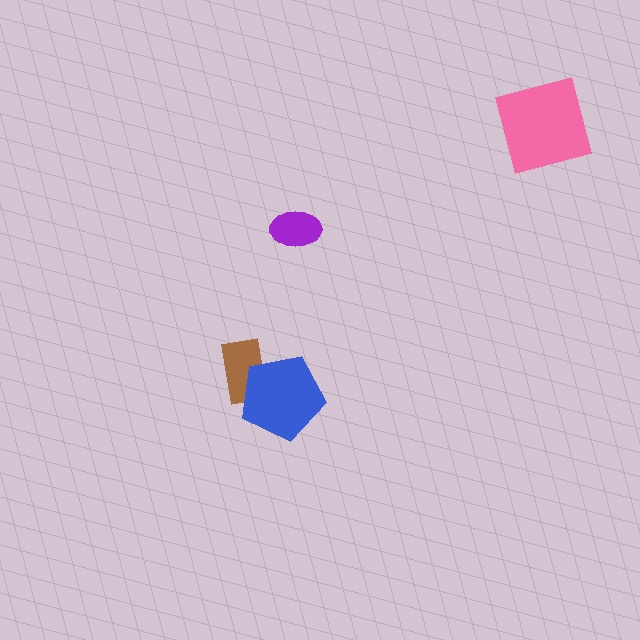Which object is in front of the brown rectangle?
The blue pentagon is in front of the brown rectangle.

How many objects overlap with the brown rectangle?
1 object overlaps with the brown rectangle.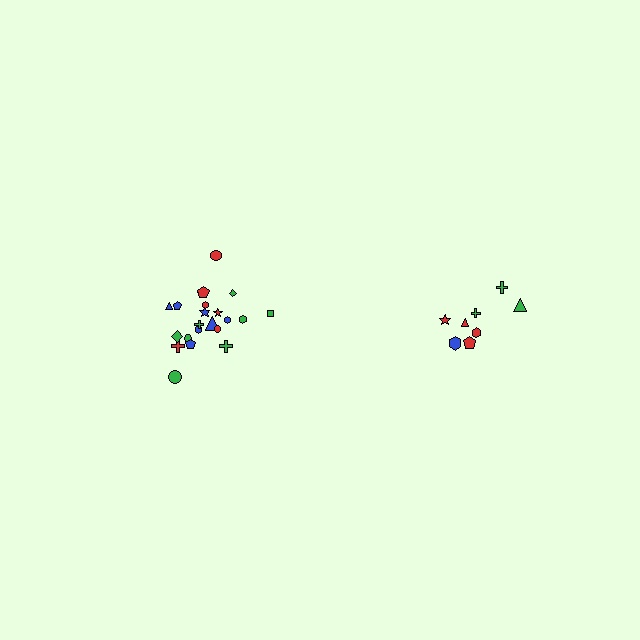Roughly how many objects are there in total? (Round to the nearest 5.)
Roughly 30 objects in total.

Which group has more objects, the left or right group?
The left group.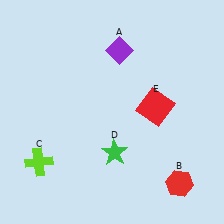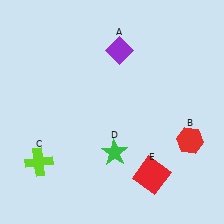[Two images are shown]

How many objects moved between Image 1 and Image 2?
2 objects moved between the two images.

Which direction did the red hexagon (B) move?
The red hexagon (B) moved up.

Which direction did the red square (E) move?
The red square (E) moved down.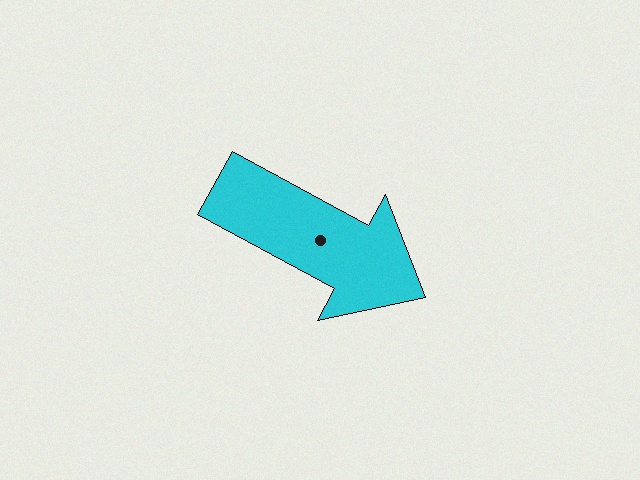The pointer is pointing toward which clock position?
Roughly 4 o'clock.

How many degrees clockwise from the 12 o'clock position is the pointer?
Approximately 119 degrees.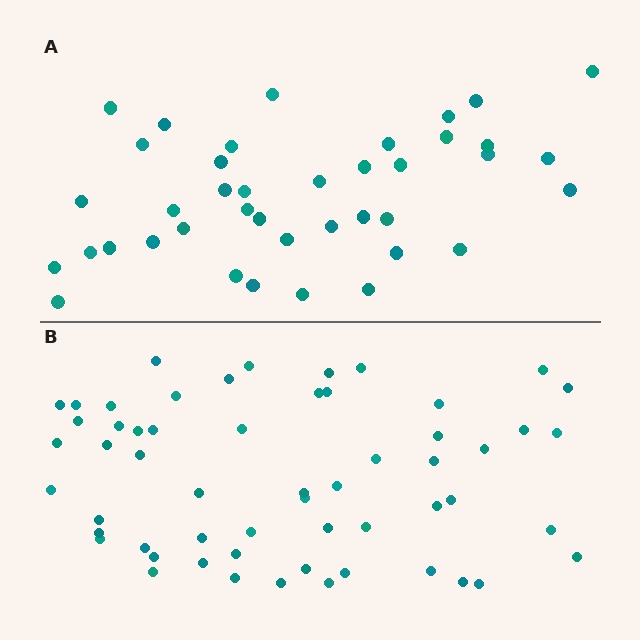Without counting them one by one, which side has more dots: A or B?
Region B (the bottom region) has more dots.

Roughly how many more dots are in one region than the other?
Region B has approximately 15 more dots than region A.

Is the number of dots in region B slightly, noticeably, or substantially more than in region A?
Region B has noticeably more, but not dramatically so. The ratio is roughly 1.4 to 1.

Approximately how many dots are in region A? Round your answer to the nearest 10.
About 40 dots.